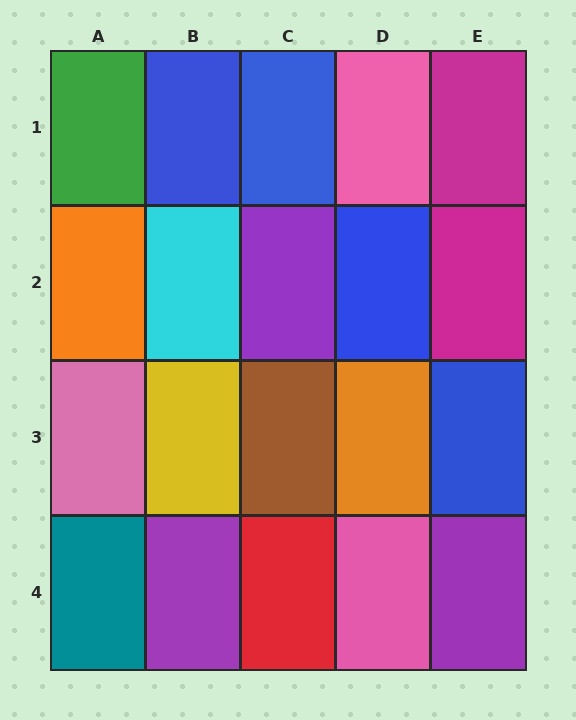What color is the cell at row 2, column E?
Magenta.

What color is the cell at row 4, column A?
Teal.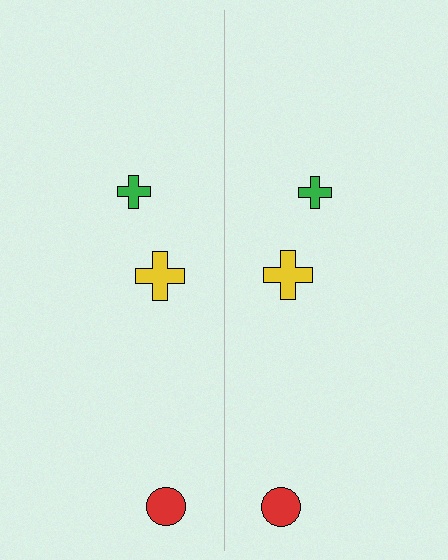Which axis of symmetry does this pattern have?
The pattern has a vertical axis of symmetry running through the center of the image.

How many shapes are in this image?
There are 6 shapes in this image.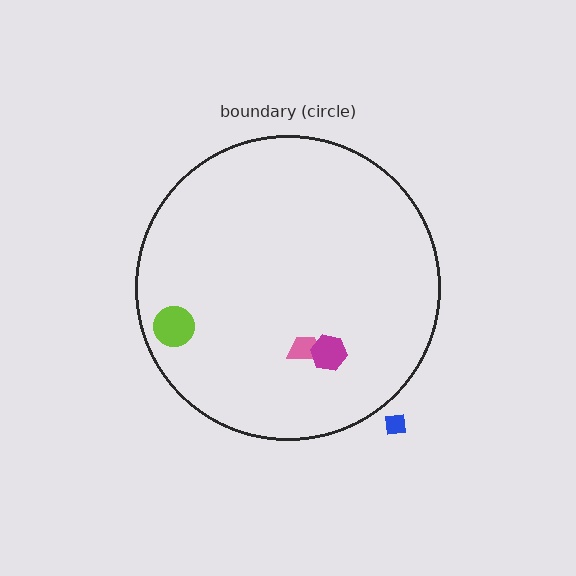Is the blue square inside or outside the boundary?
Outside.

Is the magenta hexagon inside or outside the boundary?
Inside.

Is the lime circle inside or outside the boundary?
Inside.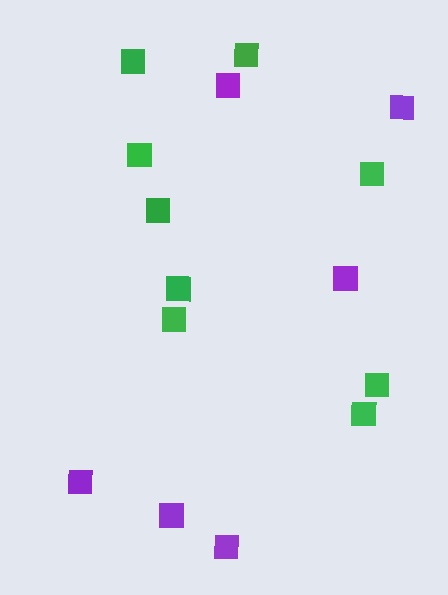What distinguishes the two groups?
There are 2 groups: one group of purple squares (6) and one group of green squares (9).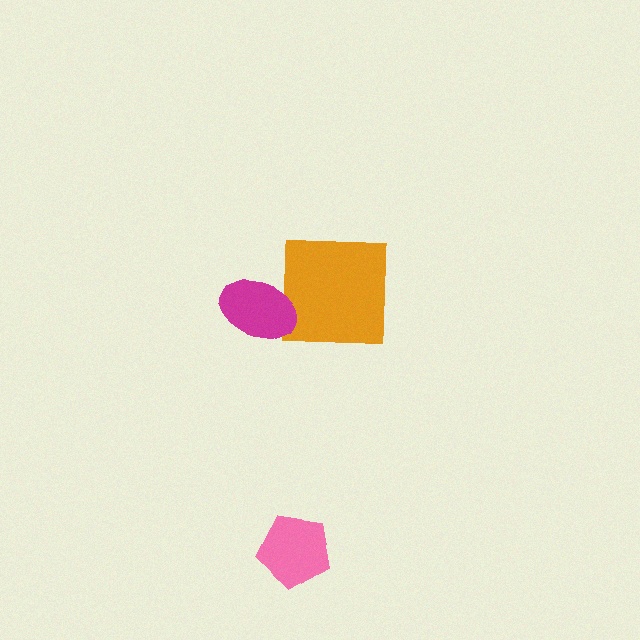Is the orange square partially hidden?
Yes, it is partially covered by another shape.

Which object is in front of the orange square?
The magenta ellipse is in front of the orange square.